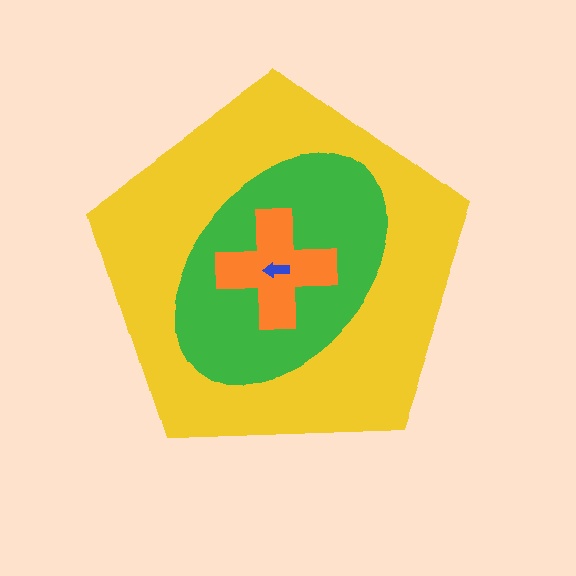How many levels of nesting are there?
4.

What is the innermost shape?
The blue arrow.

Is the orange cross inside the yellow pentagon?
Yes.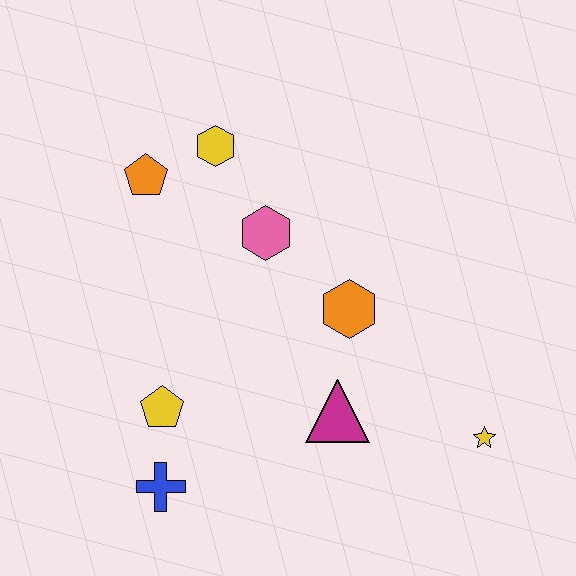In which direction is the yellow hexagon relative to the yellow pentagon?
The yellow hexagon is above the yellow pentagon.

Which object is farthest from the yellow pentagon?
The yellow star is farthest from the yellow pentagon.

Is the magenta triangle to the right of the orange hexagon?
No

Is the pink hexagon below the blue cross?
No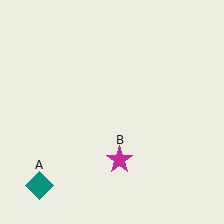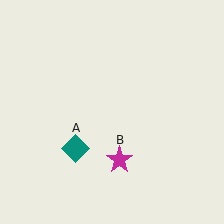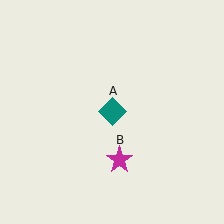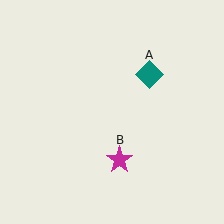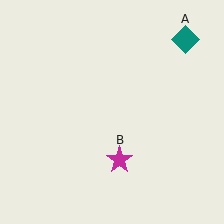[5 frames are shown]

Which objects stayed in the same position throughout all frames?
Magenta star (object B) remained stationary.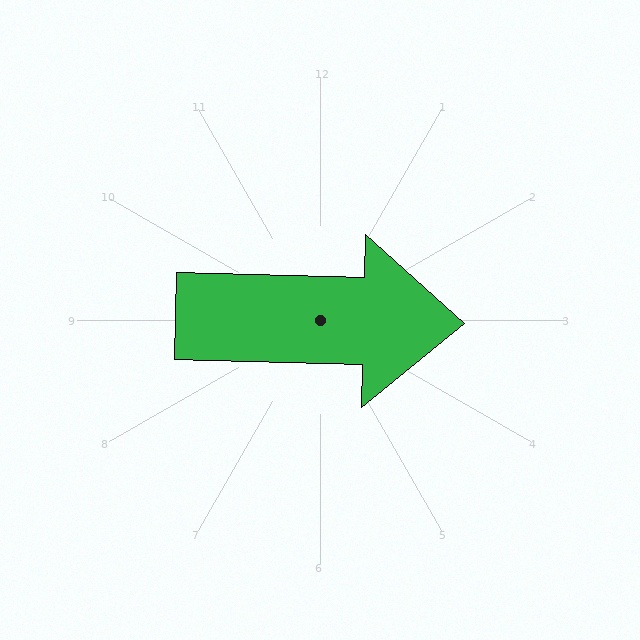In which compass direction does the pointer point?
East.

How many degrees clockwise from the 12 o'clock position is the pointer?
Approximately 92 degrees.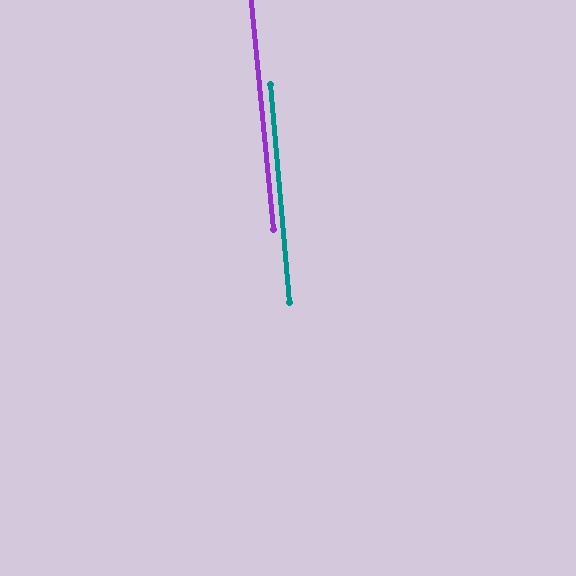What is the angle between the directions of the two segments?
Approximately 1 degree.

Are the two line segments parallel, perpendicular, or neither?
Parallel — their directions differ by only 0.7°.